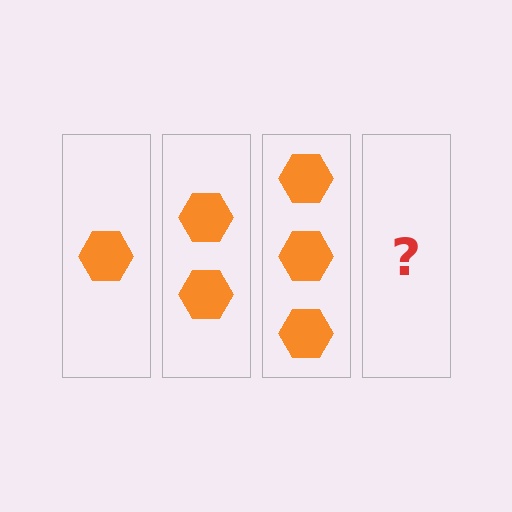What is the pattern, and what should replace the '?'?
The pattern is that each step adds one more hexagon. The '?' should be 4 hexagons.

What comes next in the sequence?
The next element should be 4 hexagons.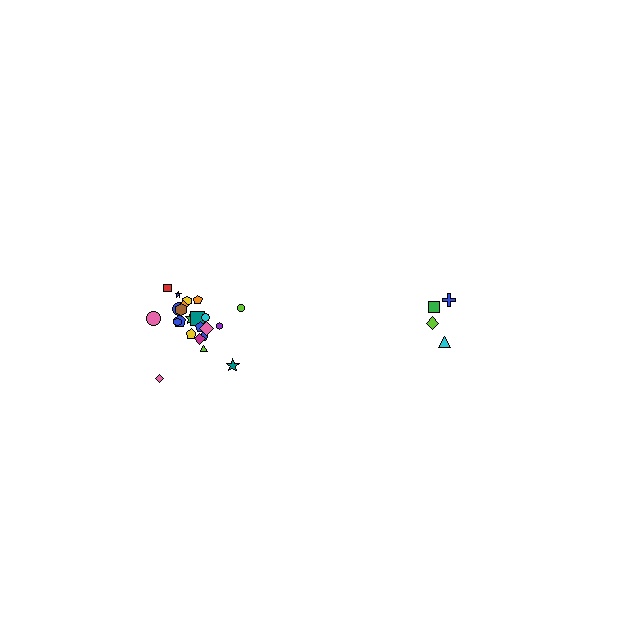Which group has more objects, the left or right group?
The left group.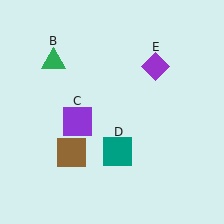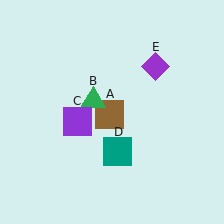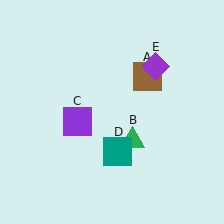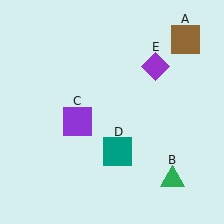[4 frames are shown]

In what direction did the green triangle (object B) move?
The green triangle (object B) moved down and to the right.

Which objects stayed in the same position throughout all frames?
Purple square (object C) and teal square (object D) and purple diamond (object E) remained stationary.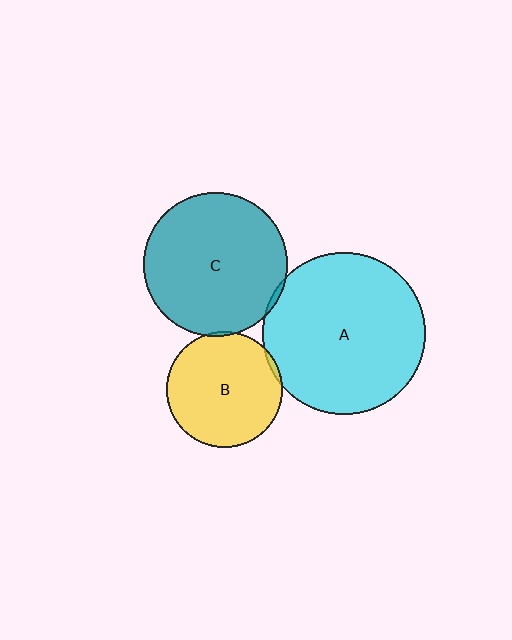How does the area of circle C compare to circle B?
Approximately 1.6 times.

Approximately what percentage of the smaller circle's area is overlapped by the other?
Approximately 5%.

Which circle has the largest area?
Circle A (cyan).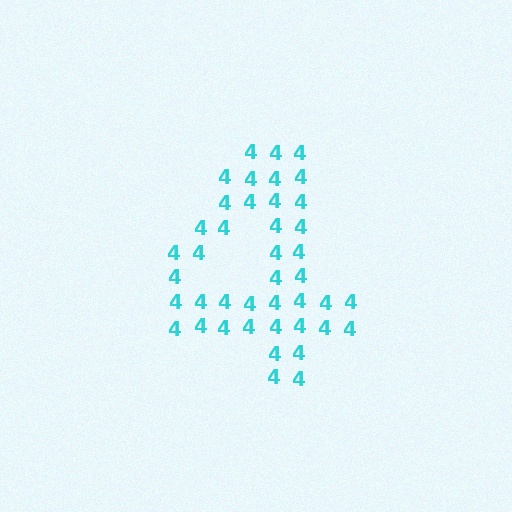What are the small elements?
The small elements are digit 4's.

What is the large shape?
The large shape is the digit 4.